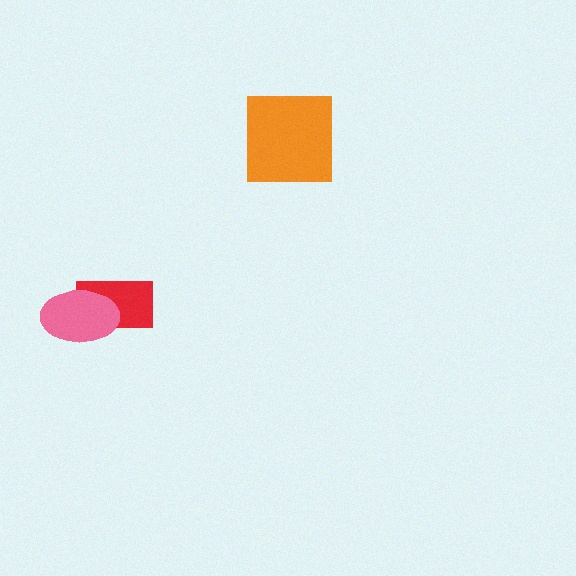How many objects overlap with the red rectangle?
1 object overlaps with the red rectangle.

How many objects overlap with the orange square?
0 objects overlap with the orange square.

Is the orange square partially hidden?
No, no other shape covers it.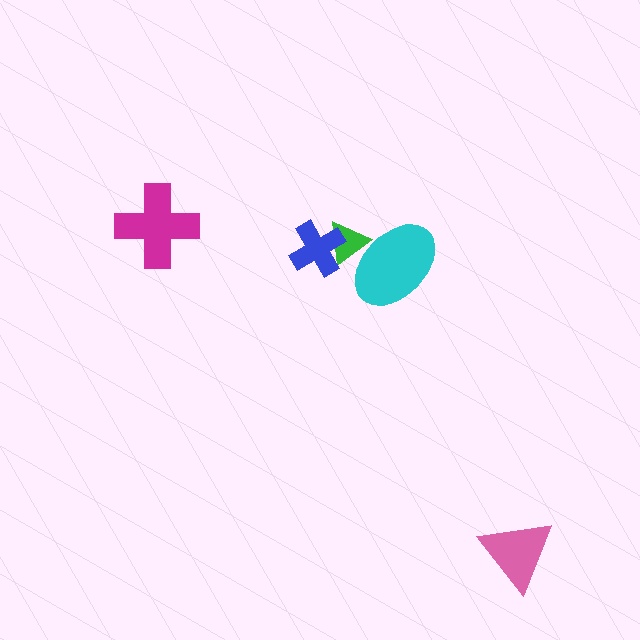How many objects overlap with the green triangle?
2 objects overlap with the green triangle.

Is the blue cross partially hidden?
No, no other shape covers it.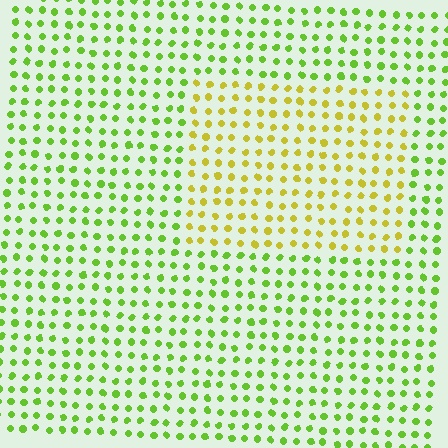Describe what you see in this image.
The image is filled with small lime elements in a uniform arrangement. A rectangle-shaped region is visible where the elements are tinted to a slightly different hue, forming a subtle color boundary.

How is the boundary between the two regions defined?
The boundary is defined purely by a slight shift in hue (about 40 degrees). Spacing, size, and orientation are identical on both sides.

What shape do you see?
I see a rectangle.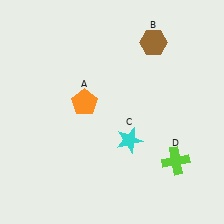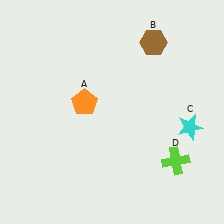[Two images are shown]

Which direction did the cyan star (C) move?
The cyan star (C) moved right.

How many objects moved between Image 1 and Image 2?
1 object moved between the two images.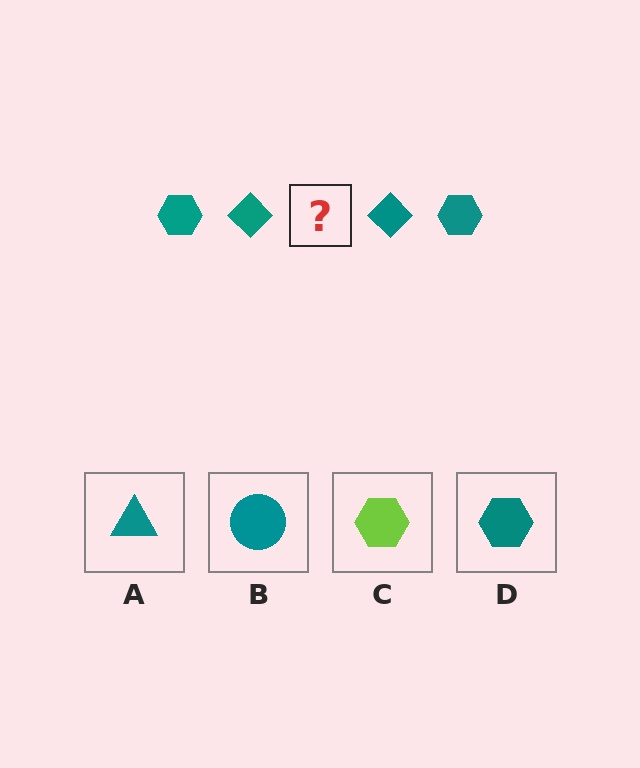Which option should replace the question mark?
Option D.